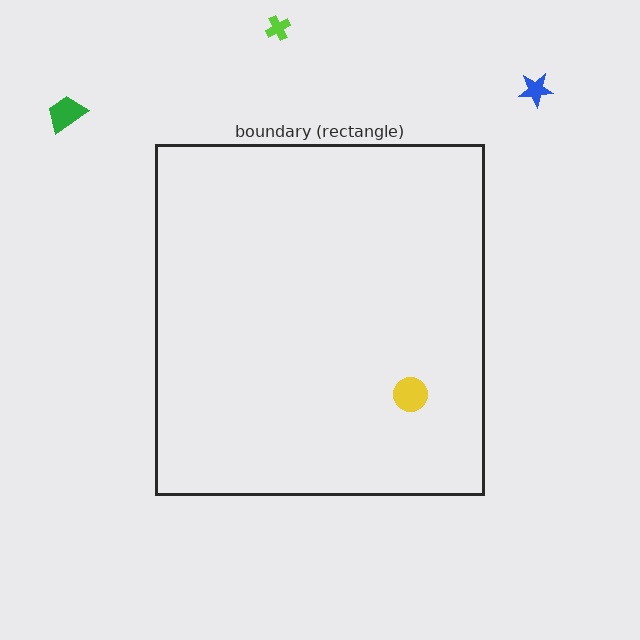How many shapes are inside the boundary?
1 inside, 3 outside.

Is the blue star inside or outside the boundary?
Outside.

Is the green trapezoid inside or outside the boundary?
Outside.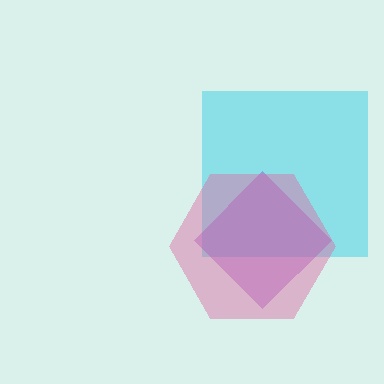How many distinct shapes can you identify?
There are 3 distinct shapes: a cyan square, a purple diamond, a pink hexagon.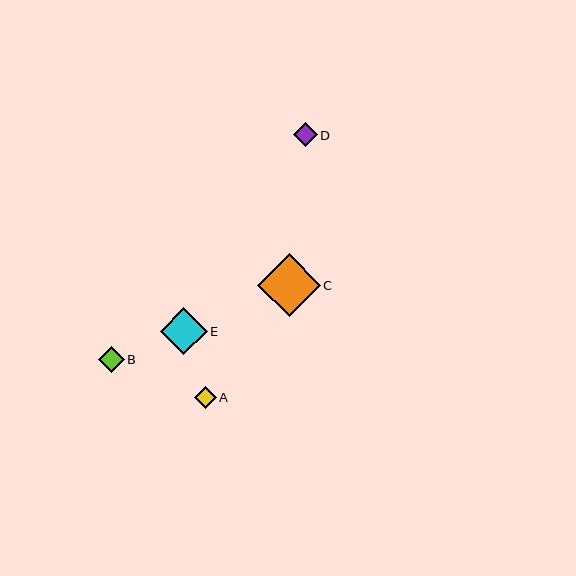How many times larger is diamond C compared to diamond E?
Diamond C is approximately 1.3 times the size of diamond E.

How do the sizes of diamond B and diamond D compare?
Diamond B and diamond D are approximately the same size.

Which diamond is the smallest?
Diamond A is the smallest with a size of approximately 22 pixels.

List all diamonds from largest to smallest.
From largest to smallest: C, E, B, D, A.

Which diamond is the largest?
Diamond C is the largest with a size of approximately 62 pixels.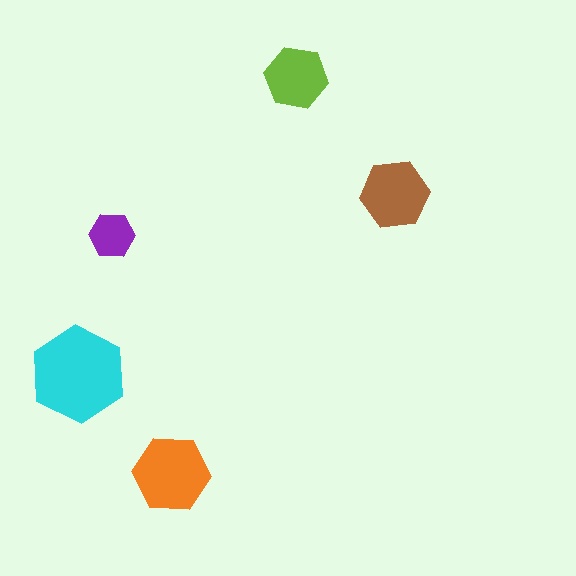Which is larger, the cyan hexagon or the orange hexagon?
The cyan one.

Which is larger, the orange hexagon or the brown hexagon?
The orange one.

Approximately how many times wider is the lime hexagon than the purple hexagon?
About 1.5 times wider.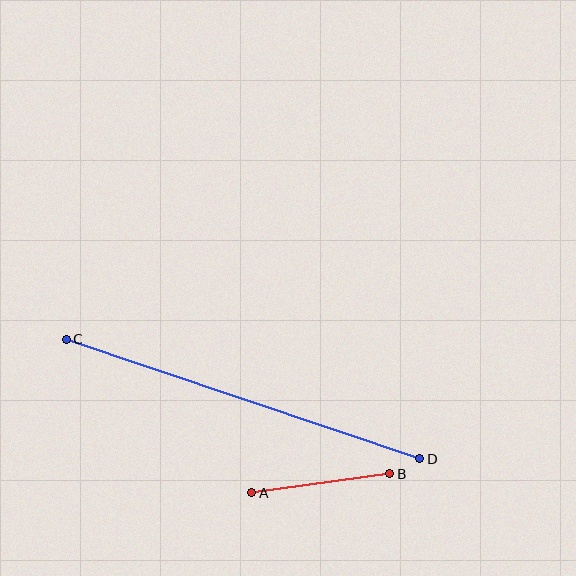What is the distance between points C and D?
The distance is approximately 373 pixels.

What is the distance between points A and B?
The distance is approximately 139 pixels.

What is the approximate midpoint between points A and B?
The midpoint is at approximately (321, 483) pixels.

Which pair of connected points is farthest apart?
Points C and D are farthest apart.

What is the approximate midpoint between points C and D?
The midpoint is at approximately (243, 399) pixels.